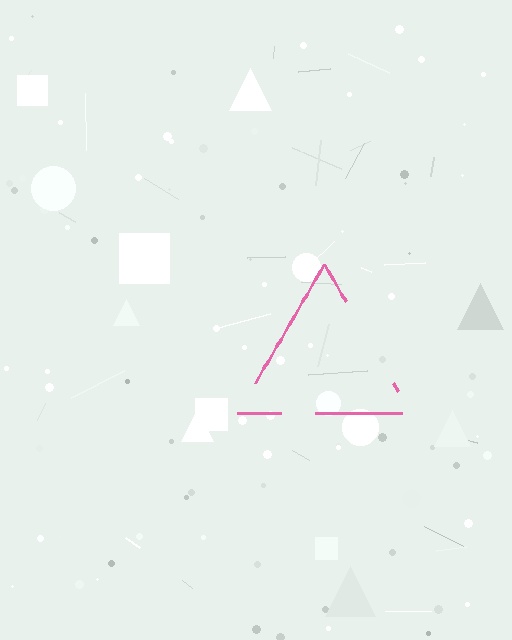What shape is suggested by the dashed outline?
The dashed outline suggests a triangle.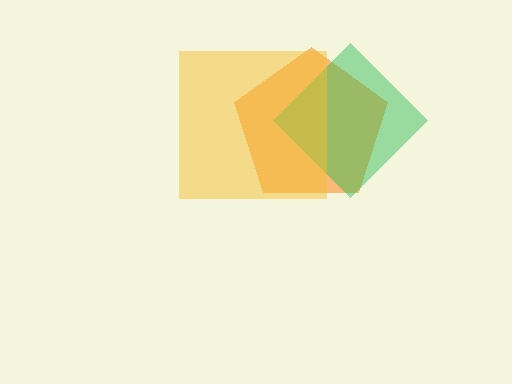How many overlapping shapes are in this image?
There are 3 overlapping shapes in the image.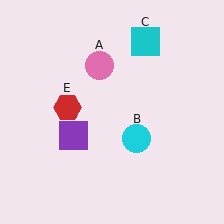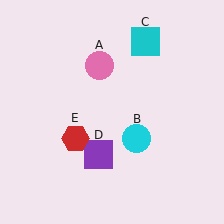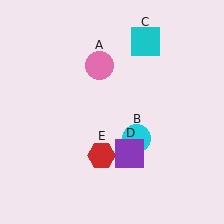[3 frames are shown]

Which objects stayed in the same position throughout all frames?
Pink circle (object A) and cyan circle (object B) and cyan square (object C) remained stationary.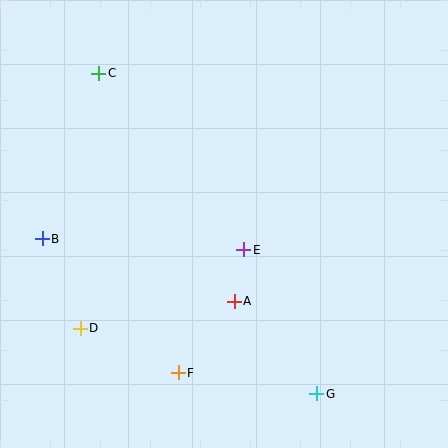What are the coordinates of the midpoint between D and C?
The midpoint between D and C is at (90, 201).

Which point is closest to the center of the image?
Point E at (244, 250) is closest to the center.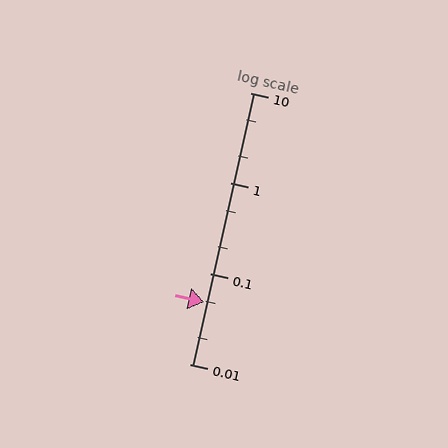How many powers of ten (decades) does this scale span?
The scale spans 3 decades, from 0.01 to 10.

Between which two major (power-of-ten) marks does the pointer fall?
The pointer is between 0.01 and 0.1.